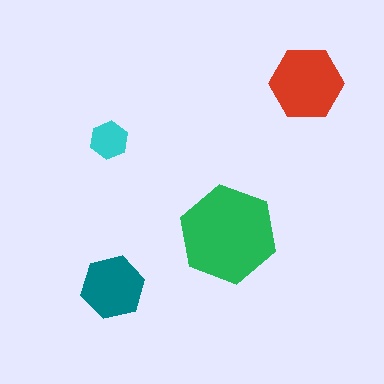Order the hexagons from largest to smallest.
the green one, the red one, the teal one, the cyan one.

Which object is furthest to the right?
The red hexagon is rightmost.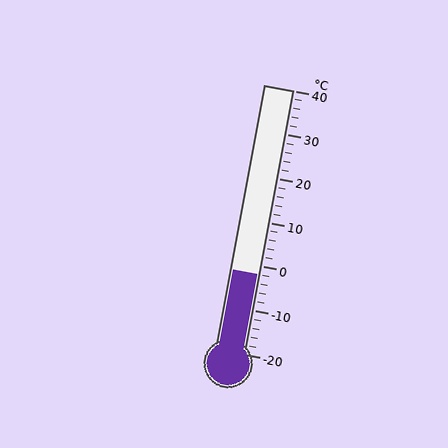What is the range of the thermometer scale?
The thermometer scale ranges from -20°C to 40°C.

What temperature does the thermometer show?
The thermometer shows approximately -2°C.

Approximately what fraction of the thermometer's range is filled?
The thermometer is filled to approximately 30% of its range.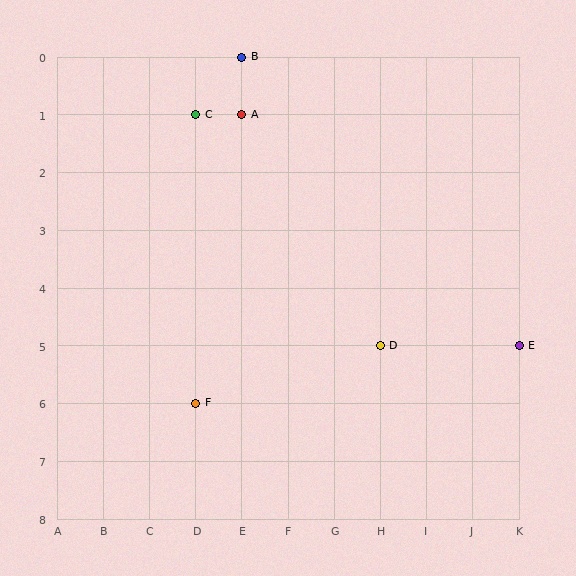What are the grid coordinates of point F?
Point F is at grid coordinates (D, 6).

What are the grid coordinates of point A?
Point A is at grid coordinates (E, 1).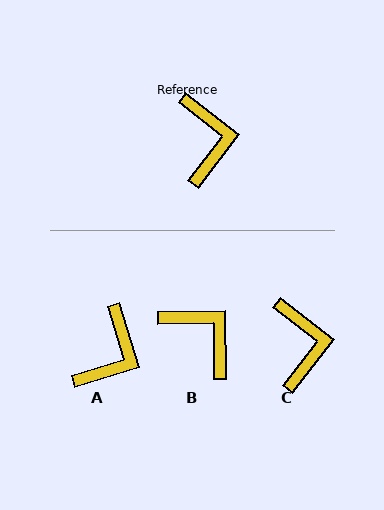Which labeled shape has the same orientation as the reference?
C.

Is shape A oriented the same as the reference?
No, it is off by about 35 degrees.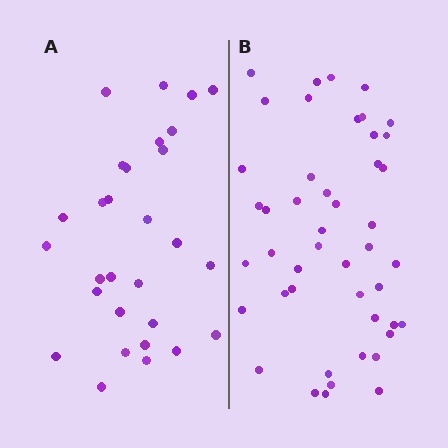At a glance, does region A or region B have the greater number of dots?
Region B (the right region) has more dots.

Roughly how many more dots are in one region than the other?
Region B has approximately 15 more dots than region A.